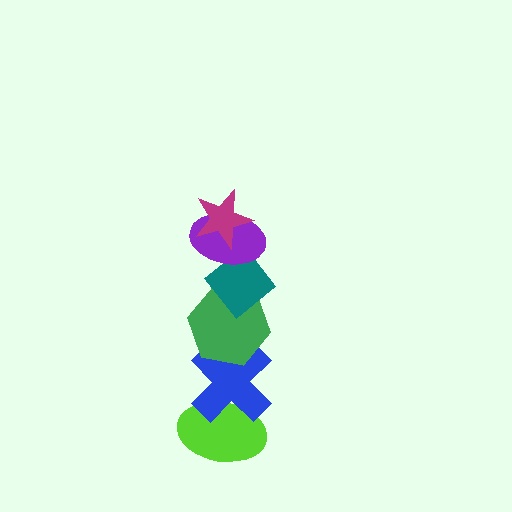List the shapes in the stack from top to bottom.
From top to bottom: the magenta star, the purple ellipse, the teal diamond, the green hexagon, the blue cross, the lime ellipse.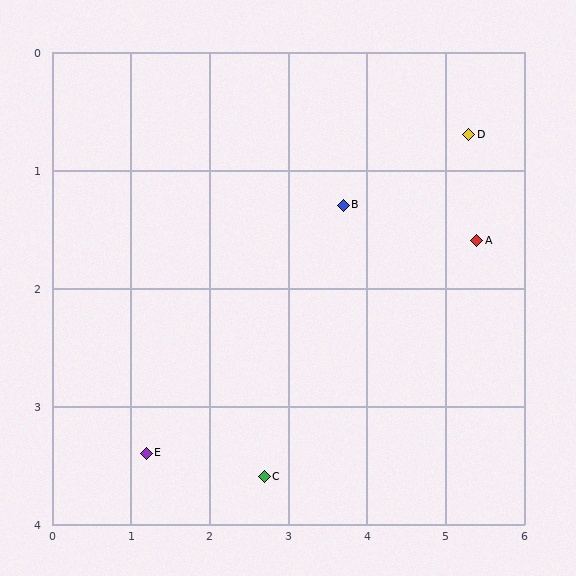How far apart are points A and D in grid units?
Points A and D are about 0.9 grid units apart.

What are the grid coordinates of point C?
Point C is at approximately (2.7, 3.6).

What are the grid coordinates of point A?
Point A is at approximately (5.4, 1.6).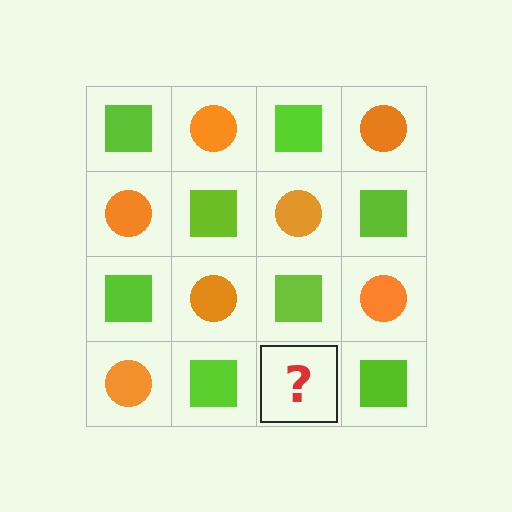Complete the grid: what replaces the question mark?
The question mark should be replaced with an orange circle.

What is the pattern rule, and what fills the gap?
The rule is that it alternates lime square and orange circle in a checkerboard pattern. The gap should be filled with an orange circle.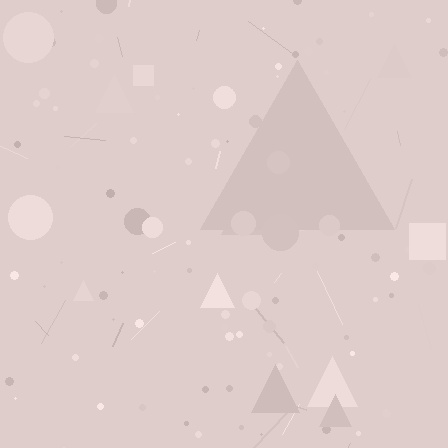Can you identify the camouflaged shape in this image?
The camouflaged shape is a triangle.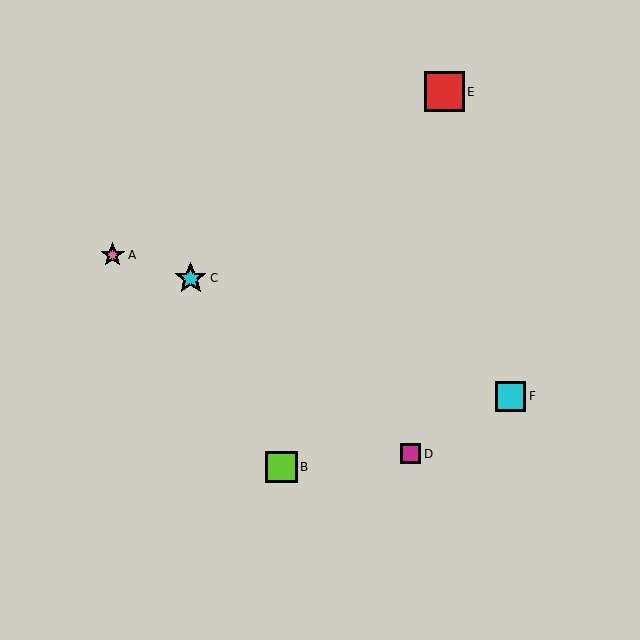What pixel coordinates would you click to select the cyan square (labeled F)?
Click at (511, 396) to select the cyan square F.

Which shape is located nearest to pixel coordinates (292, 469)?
The lime square (labeled B) at (282, 467) is nearest to that location.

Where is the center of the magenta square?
The center of the magenta square is at (411, 454).